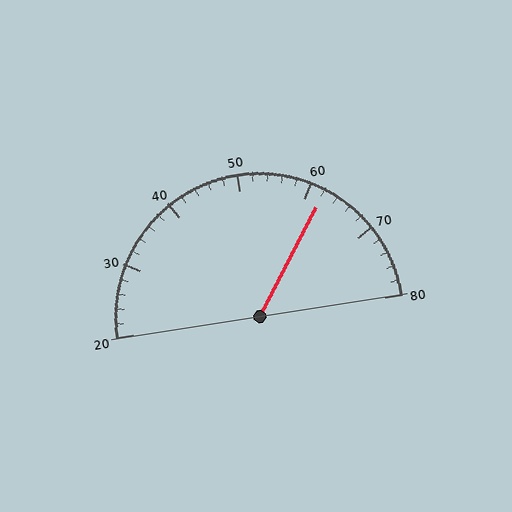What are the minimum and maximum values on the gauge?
The gauge ranges from 20 to 80.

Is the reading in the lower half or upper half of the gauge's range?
The reading is in the upper half of the range (20 to 80).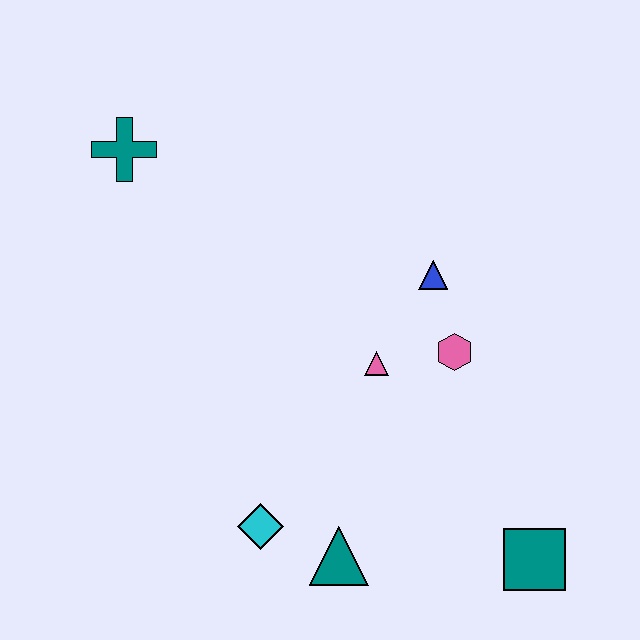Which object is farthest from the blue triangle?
The teal cross is farthest from the blue triangle.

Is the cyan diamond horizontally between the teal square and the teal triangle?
No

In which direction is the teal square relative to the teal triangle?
The teal square is to the right of the teal triangle.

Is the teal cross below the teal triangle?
No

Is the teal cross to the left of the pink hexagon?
Yes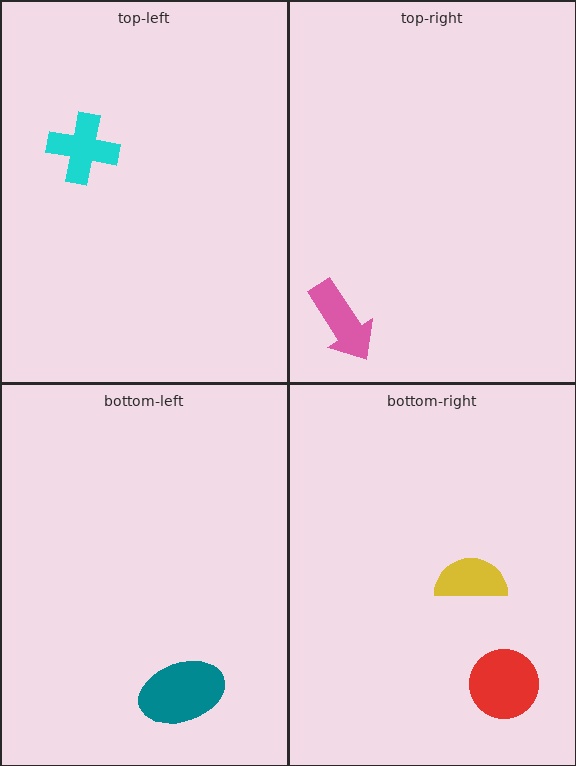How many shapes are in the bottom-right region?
2.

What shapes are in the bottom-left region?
The teal ellipse.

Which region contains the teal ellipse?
The bottom-left region.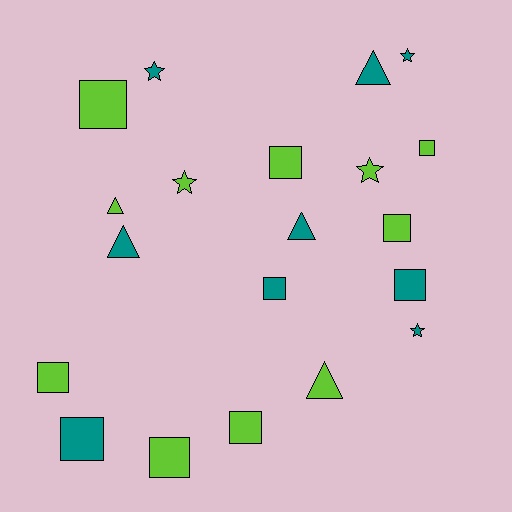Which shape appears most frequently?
Square, with 10 objects.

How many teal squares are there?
There are 3 teal squares.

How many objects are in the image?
There are 20 objects.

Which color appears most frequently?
Lime, with 11 objects.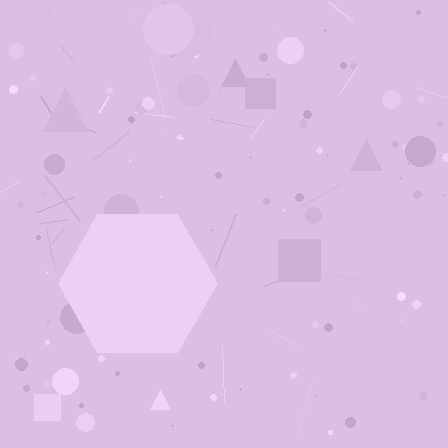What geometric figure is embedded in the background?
A hexagon is embedded in the background.